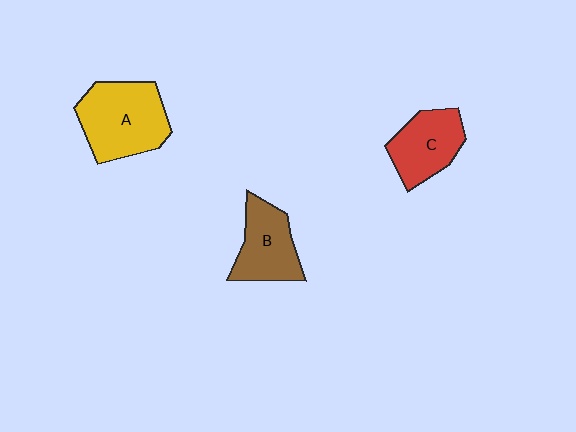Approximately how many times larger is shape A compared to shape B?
Approximately 1.4 times.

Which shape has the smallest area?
Shape C (red).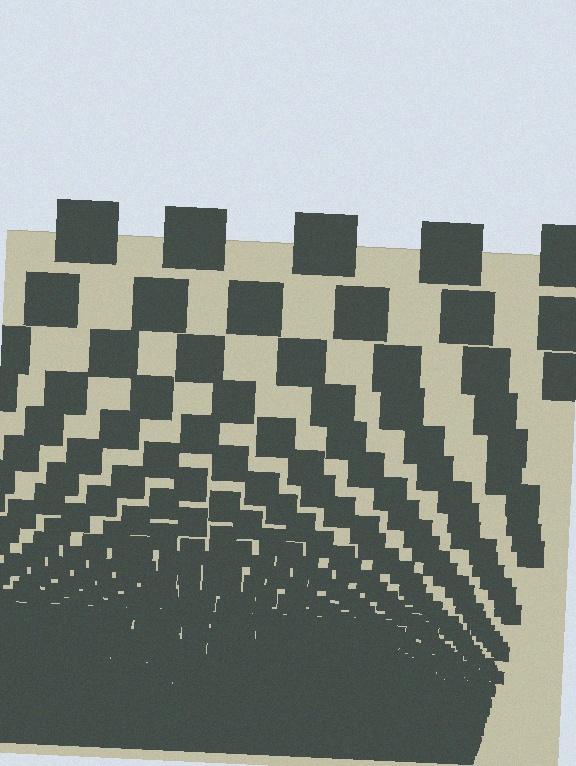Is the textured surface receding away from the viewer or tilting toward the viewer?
The surface appears to tilt toward the viewer. Texture elements get larger and sparser toward the top.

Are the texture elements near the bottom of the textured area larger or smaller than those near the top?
Smaller. The gradient is inverted — elements near the bottom are smaller and denser.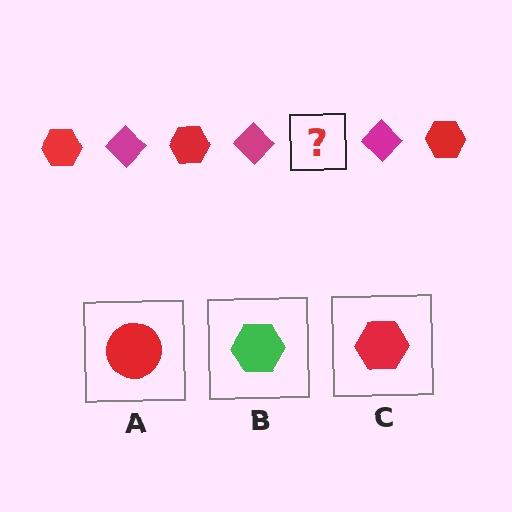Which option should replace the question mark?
Option C.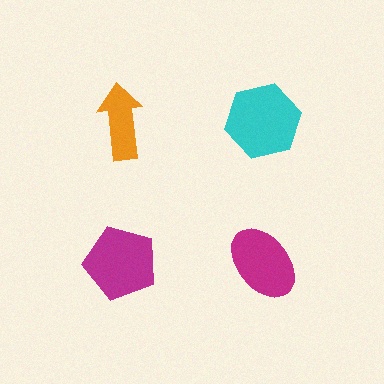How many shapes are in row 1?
2 shapes.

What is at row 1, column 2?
A cyan hexagon.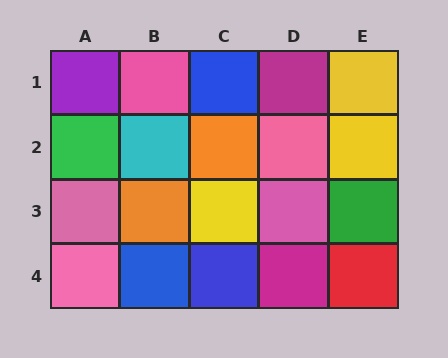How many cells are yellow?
3 cells are yellow.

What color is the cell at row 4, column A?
Pink.